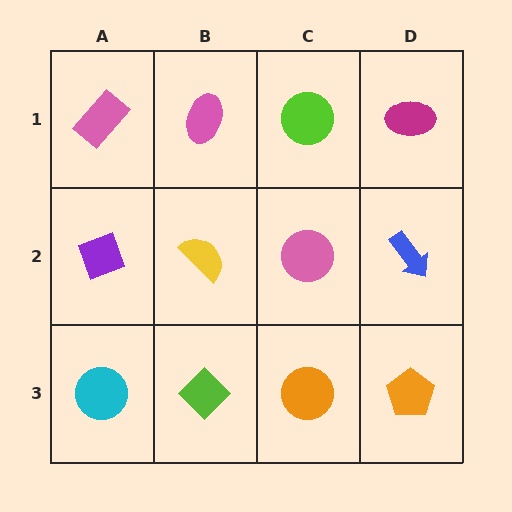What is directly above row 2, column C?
A lime circle.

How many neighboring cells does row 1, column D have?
2.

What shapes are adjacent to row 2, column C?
A lime circle (row 1, column C), an orange circle (row 3, column C), a yellow semicircle (row 2, column B), a blue arrow (row 2, column D).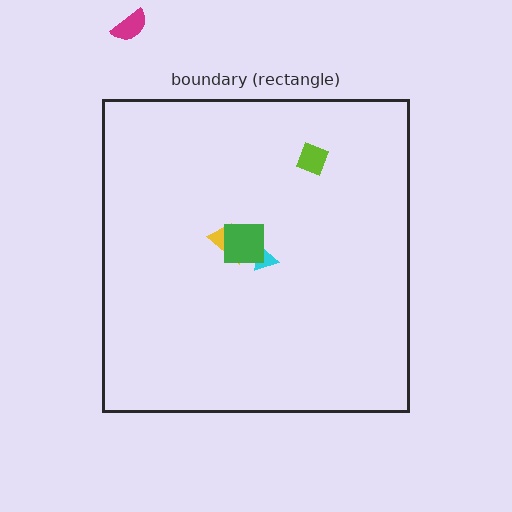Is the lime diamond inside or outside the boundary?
Inside.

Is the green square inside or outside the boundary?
Inside.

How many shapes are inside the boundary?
4 inside, 1 outside.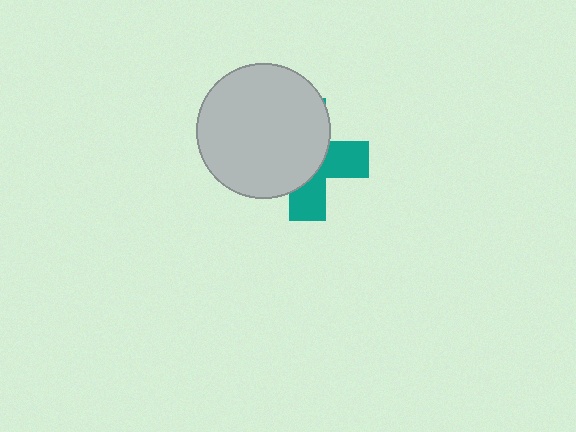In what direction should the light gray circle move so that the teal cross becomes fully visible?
The light gray circle should move left. That is the shortest direction to clear the overlap and leave the teal cross fully visible.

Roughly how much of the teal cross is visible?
A small part of it is visible (roughly 40%).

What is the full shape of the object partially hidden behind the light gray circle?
The partially hidden object is a teal cross.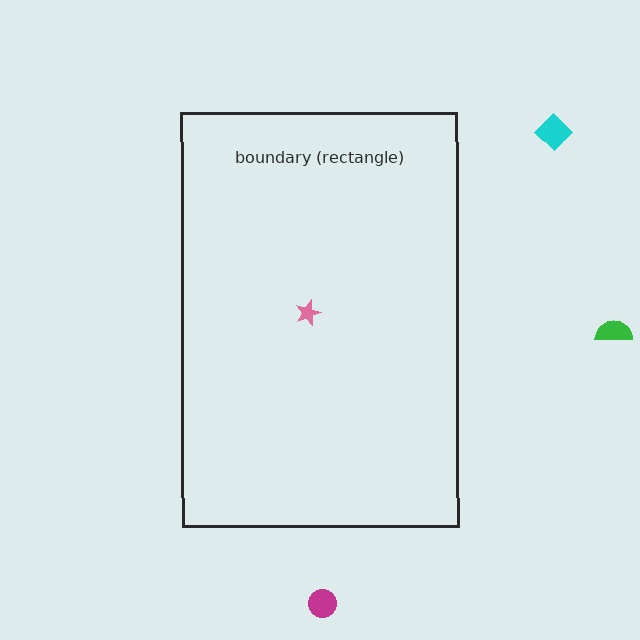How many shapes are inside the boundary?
1 inside, 3 outside.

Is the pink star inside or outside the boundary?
Inside.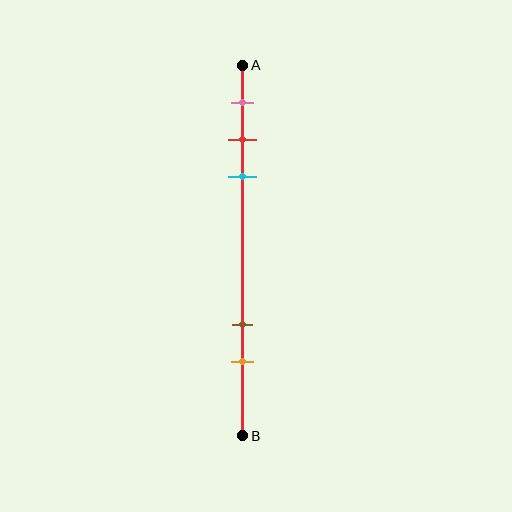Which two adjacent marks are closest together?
The red and cyan marks are the closest adjacent pair.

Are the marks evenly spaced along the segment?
No, the marks are not evenly spaced.